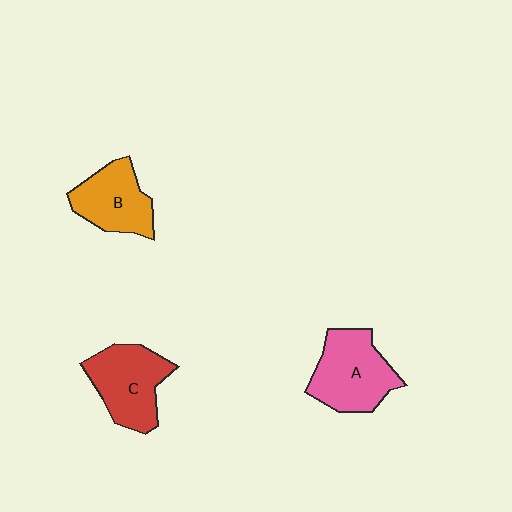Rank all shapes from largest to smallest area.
From largest to smallest: A (pink), C (red), B (orange).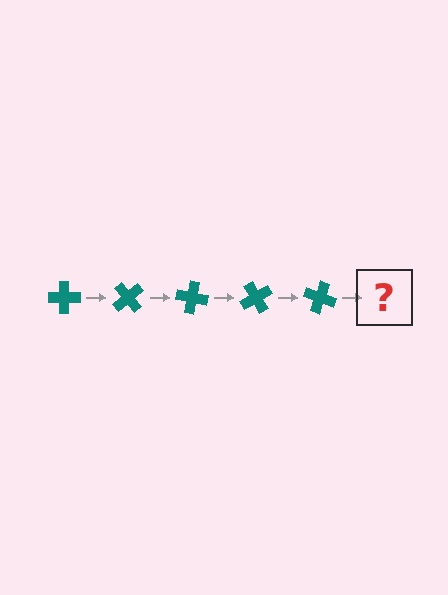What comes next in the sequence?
The next element should be a teal cross rotated 250 degrees.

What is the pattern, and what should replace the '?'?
The pattern is that the cross rotates 50 degrees each step. The '?' should be a teal cross rotated 250 degrees.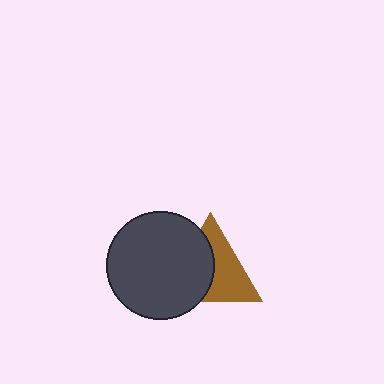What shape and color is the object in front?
The object in front is a dark gray circle.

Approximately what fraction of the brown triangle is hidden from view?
Roughly 48% of the brown triangle is hidden behind the dark gray circle.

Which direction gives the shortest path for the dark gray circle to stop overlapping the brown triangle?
Moving left gives the shortest separation.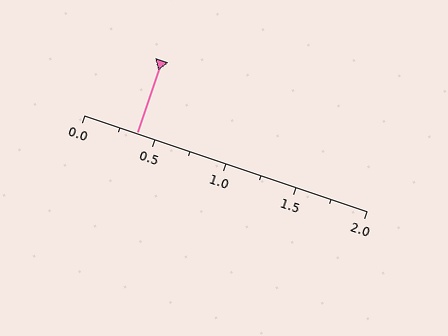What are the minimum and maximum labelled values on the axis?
The axis runs from 0.0 to 2.0.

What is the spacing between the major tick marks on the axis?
The major ticks are spaced 0.5 apart.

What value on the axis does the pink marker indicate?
The marker indicates approximately 0.38.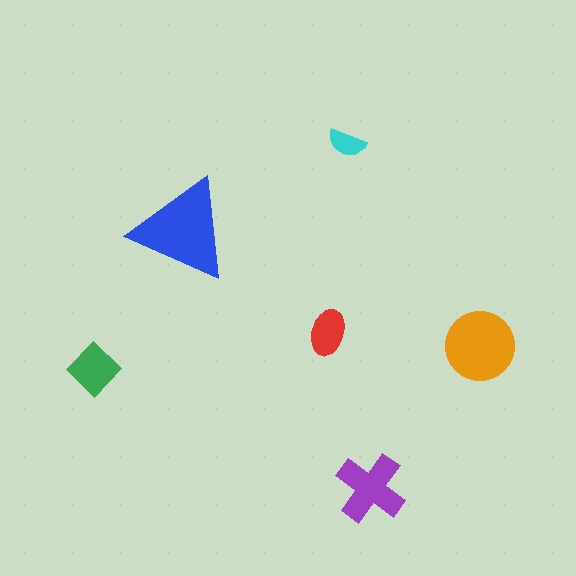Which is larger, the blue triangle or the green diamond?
The blue triangle.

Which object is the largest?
The blue triangle.